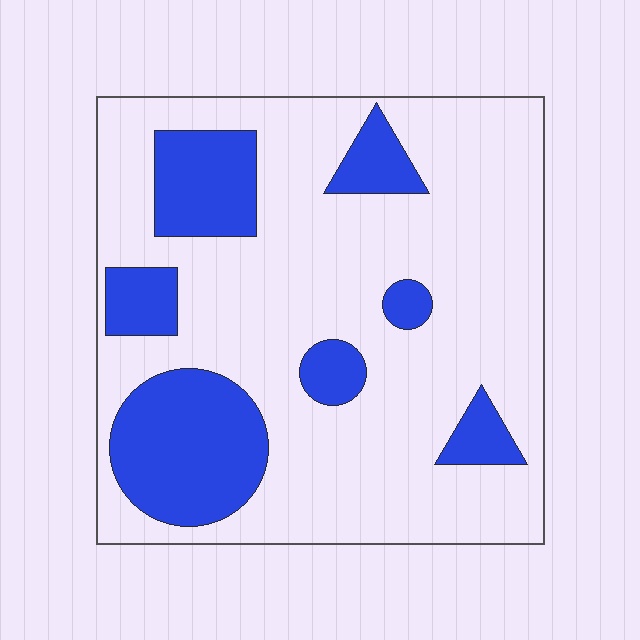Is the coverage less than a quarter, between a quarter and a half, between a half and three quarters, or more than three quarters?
Between a quarter and a half.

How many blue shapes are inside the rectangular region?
7.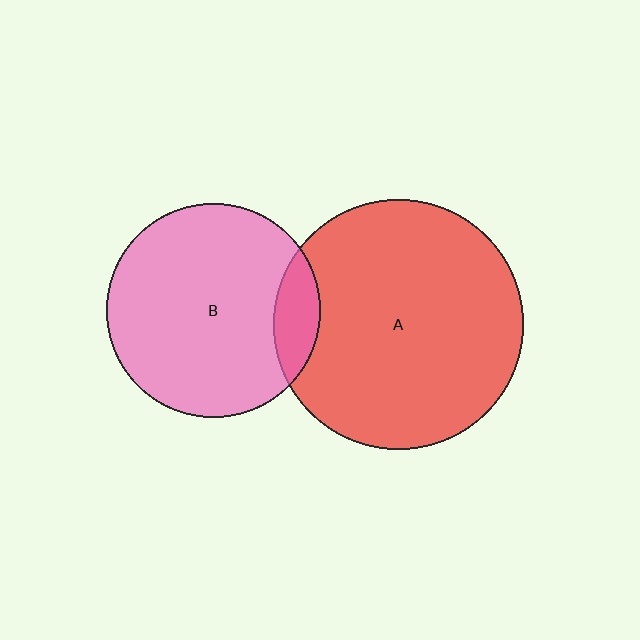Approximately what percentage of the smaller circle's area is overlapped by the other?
Approximately 10%.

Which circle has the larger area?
Circle A (red).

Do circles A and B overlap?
Yes.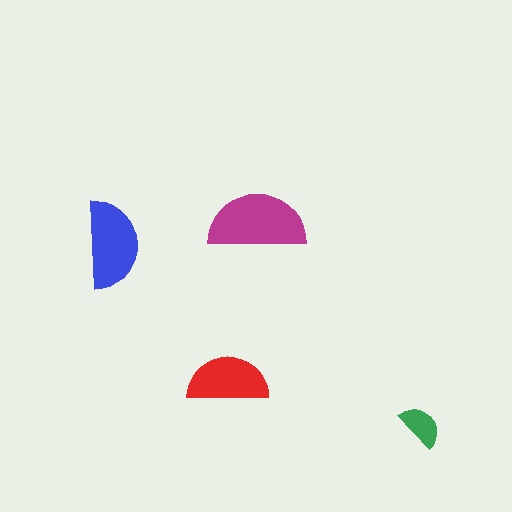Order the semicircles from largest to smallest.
the magenta one, the blue one, the red one, the green one.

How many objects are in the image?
There are 4 objects in the image.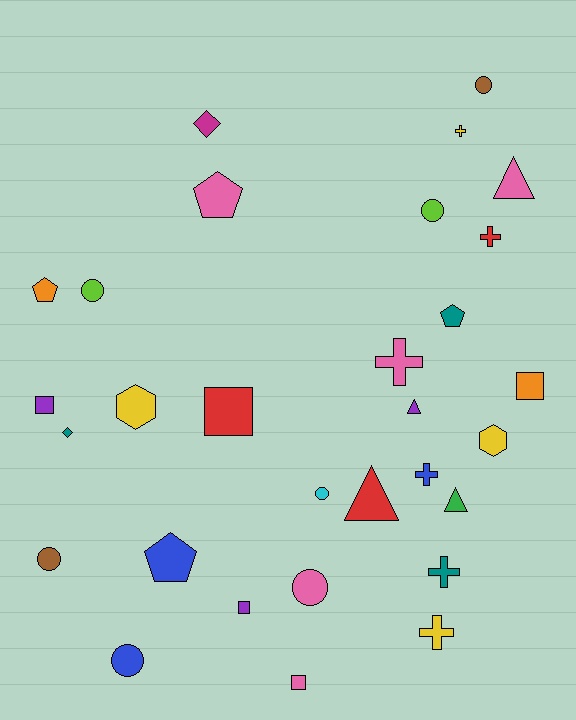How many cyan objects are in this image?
There is 1 cyan object.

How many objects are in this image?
There are 30 objects.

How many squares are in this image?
There are 5 squares.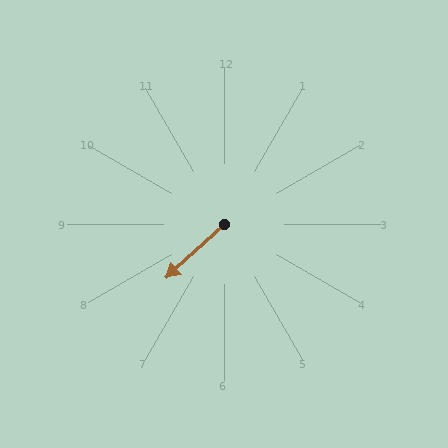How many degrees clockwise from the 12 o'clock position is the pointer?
Approximately 227 degrees.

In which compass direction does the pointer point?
Southwest.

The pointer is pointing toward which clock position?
Roughly 8 o'clock.